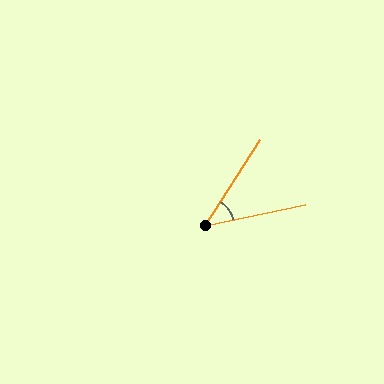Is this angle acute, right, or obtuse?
It is acute.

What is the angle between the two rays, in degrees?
Approximately 46 degrees.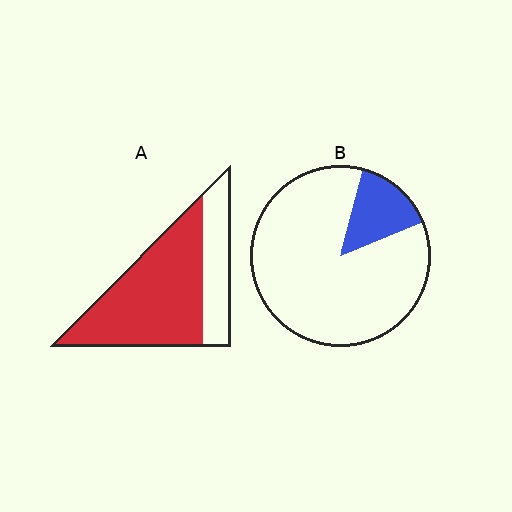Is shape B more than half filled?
No.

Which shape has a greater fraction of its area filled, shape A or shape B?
Shape A.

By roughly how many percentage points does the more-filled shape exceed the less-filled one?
By roughly 55 percentage points (A over B).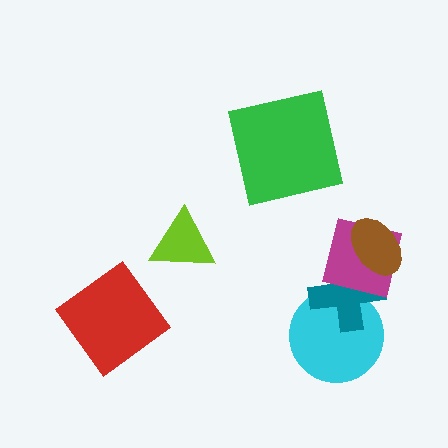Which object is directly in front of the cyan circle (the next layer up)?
The teal cross is directly in front of the cyan circle.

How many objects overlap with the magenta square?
3 objects overlap with the magenta square.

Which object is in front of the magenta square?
The brown ellipse is in front of the magenta square.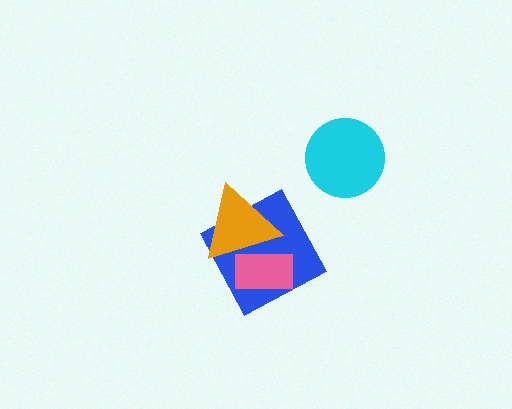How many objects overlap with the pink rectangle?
2 objects overlap with the pink rectangle.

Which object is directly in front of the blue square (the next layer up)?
The pink rectangle is directly in front of the blue square.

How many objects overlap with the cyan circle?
0 objects overlap with the cyan circle.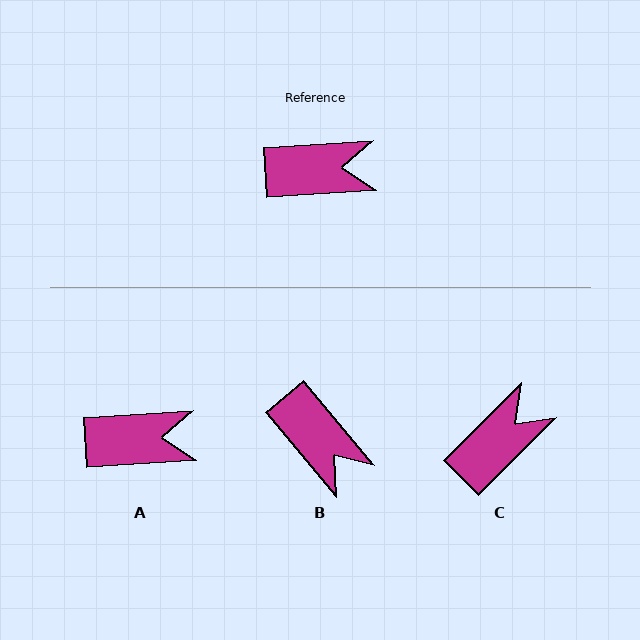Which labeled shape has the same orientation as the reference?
A.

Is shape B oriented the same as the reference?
No, it is off by about 54 degrees.